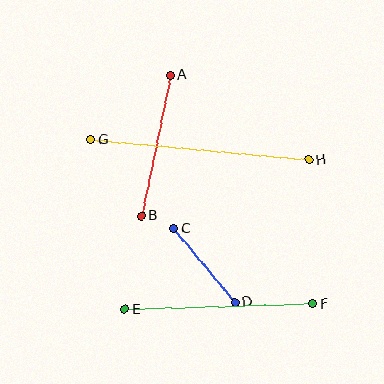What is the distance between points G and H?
The distance is approximately 219 pixels.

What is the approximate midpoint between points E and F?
The midpoint is at approximately (219, 307) pixels.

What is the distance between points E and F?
The distance is approximately 188 pixels.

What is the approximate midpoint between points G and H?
The midpoint is at approximately (200, 150) pixels.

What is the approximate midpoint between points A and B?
The midpoint is at approximately (156, 146) pixels.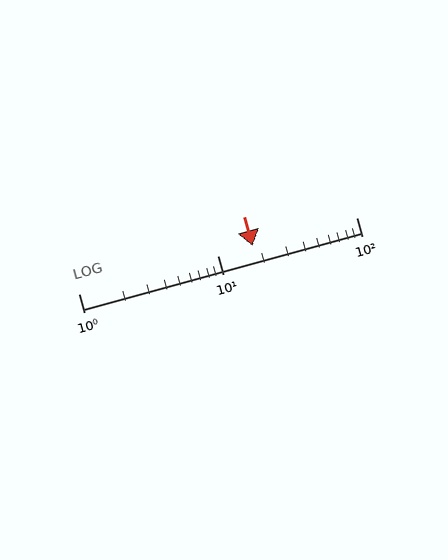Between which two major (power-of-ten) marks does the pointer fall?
The pointer is between 10 and 100.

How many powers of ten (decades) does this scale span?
The scale spans 2 decades, from 1 to 100.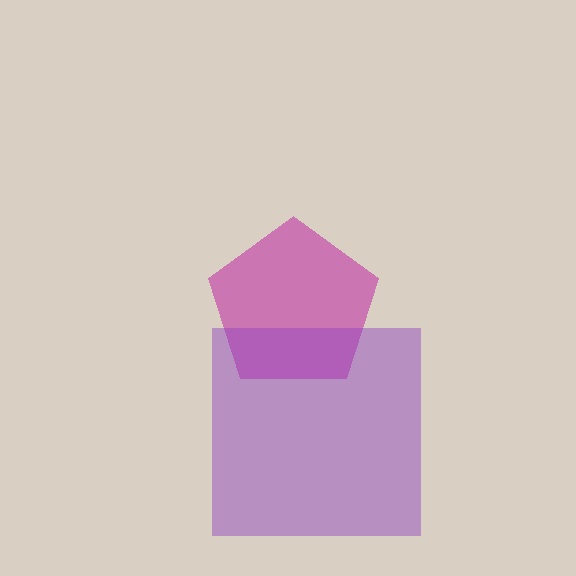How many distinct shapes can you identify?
There are 2 distinct shapes: a magenta pentagon, a purple square.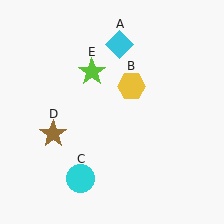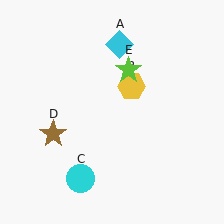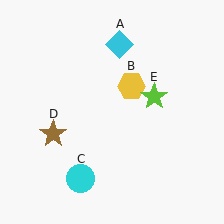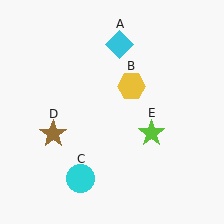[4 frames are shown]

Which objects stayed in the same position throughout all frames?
Cyan diamond (object A) and yellow hexagon (object B) and cyan circle (object C) and brown star (object D) remained stationary.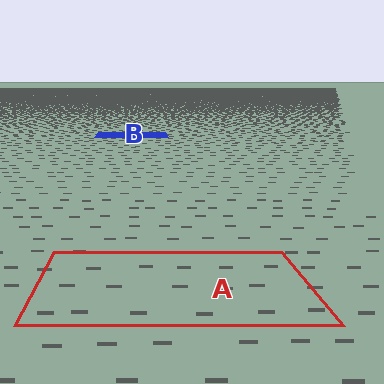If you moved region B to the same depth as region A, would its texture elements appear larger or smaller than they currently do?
They would appear larger. At a closer depth, the same texture elements are projected at a bigger on-screen size.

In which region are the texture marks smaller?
The texture marks are smaller in region B, because it is farther away.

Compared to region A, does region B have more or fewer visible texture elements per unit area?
Region B has more texture elements per unit area — they are packed more densely because it is farther away.